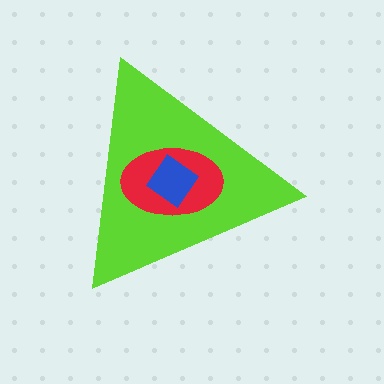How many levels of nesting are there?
3.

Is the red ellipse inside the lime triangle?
Yes.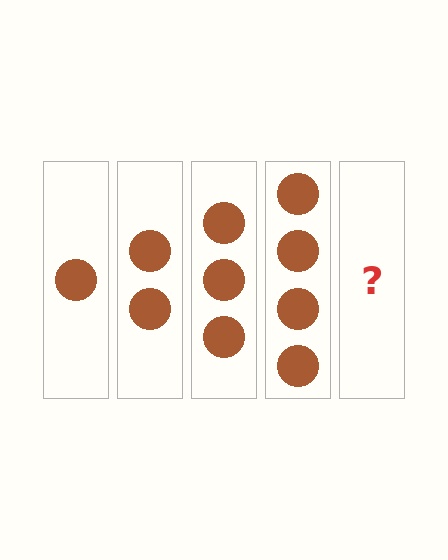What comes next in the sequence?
The next element should be 5 circles.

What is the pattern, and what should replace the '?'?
The pattern is that each step adds one more circle. The '?' should be 5 circles.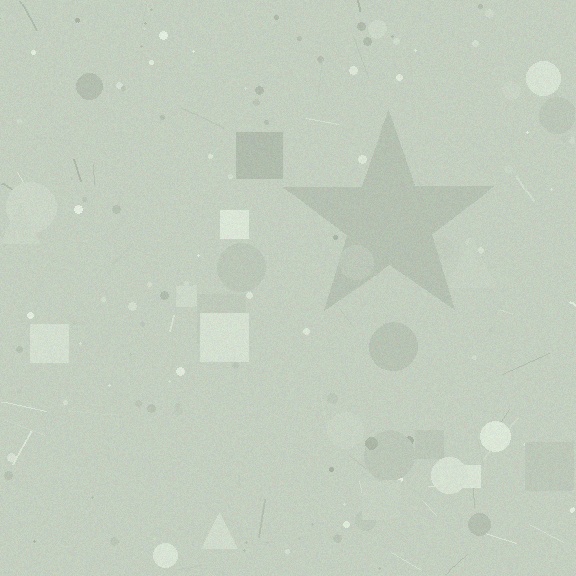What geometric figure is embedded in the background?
A star is embedded in the background.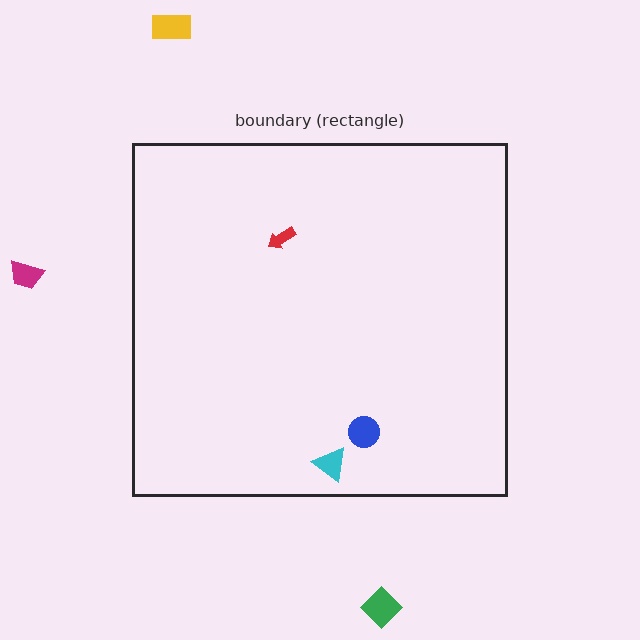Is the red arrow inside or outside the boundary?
Inside.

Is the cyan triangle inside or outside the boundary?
Inside.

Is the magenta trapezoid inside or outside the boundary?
Outside.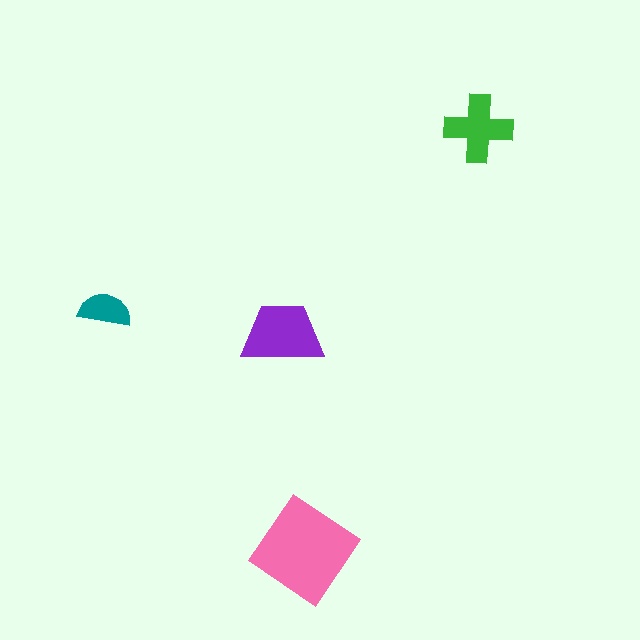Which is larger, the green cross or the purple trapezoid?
The purple trapezoid.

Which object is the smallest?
The teal semicircle.